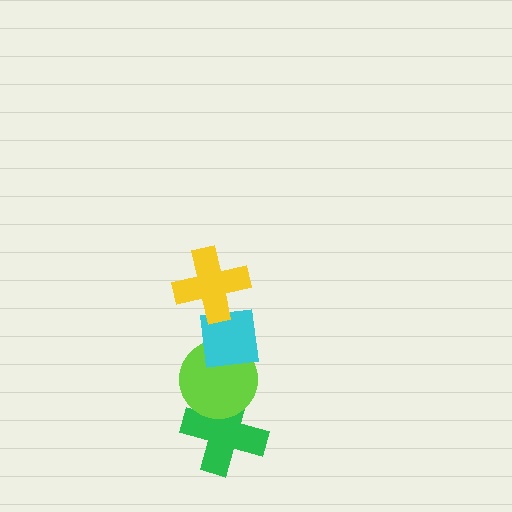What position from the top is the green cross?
The green cross is 4th from the top.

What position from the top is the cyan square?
The cyan square is 2nd from the top.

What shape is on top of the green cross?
The lime circle is on top of the green cross.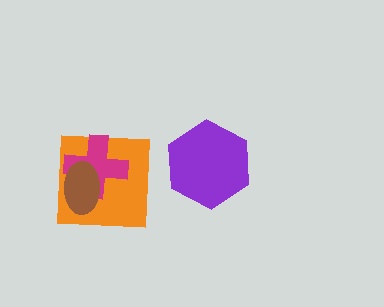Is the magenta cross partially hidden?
Yes, it is partially covered by another shape.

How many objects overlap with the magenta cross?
2 objects overlap with the magenta cross.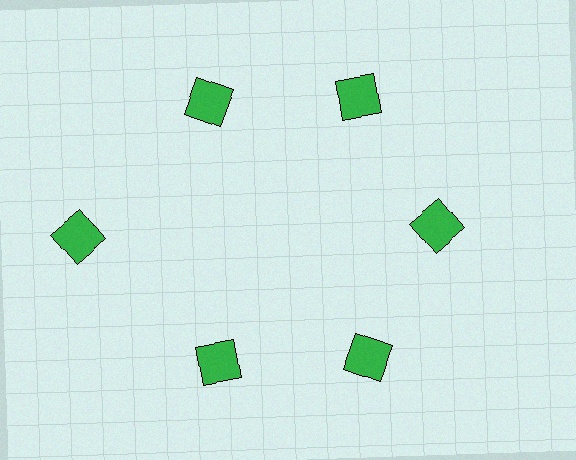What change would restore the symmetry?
The symmetry would be restored by moving it inward, back onto the ring so that all 6 squares sit at equal angles and equal distance from the center.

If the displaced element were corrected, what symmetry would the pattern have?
It would have 6-fold rotational symmetry — the pattern would map onto itself every 60 degrees.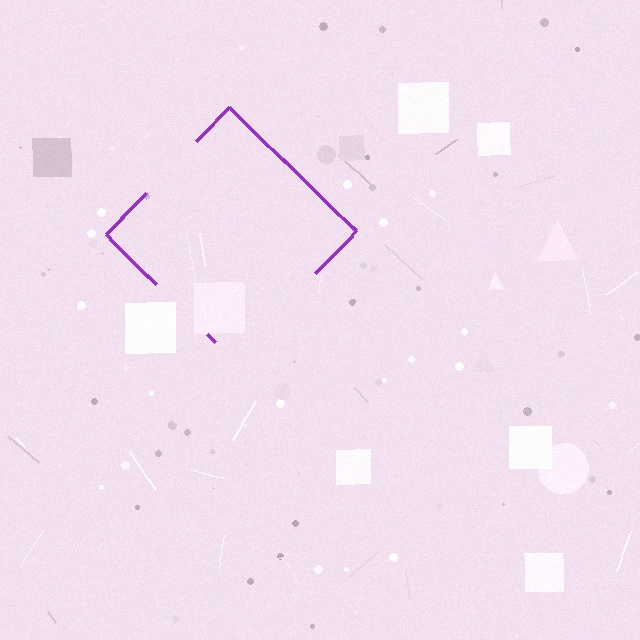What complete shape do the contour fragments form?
The contour fragments form a diamond.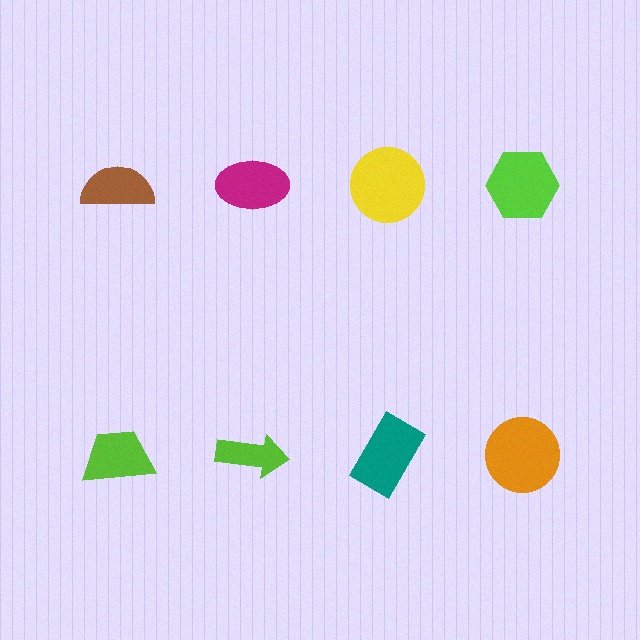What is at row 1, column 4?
A lime hexagon.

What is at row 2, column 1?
A lime trapezoid.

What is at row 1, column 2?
A magenta ellipse.